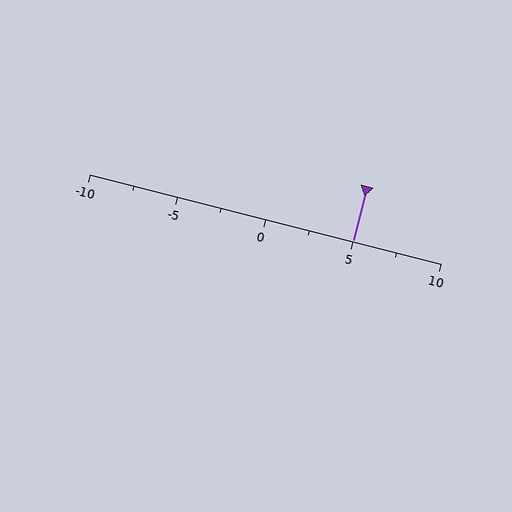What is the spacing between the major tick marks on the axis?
The major ticks are spaced 5 apart.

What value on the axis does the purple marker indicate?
The marker indicates approximately 5.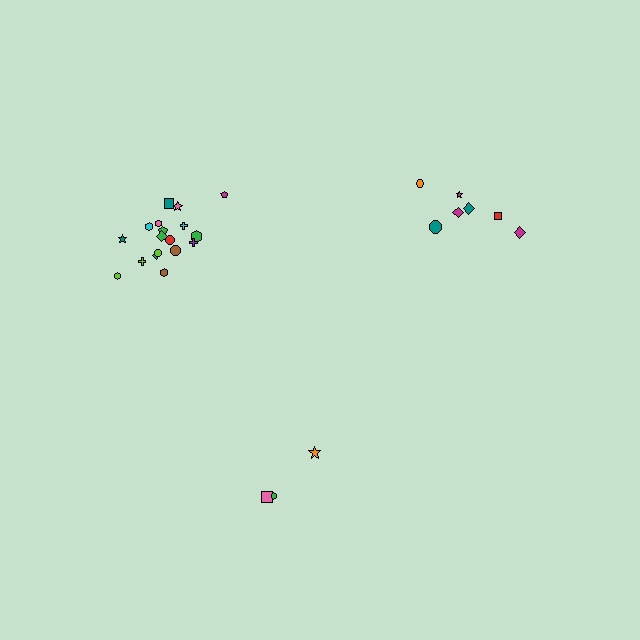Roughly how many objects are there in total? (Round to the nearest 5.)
Roughly 30 objects in total.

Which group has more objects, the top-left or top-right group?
The top-left group.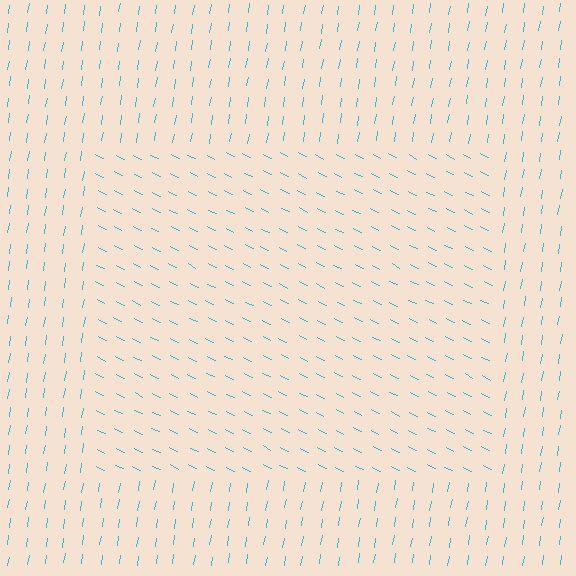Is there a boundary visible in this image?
Yes, there is a texture boundary formed by a change in line orientation.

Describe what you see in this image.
The image is filled with small cyan line segments. A rectangle region in the image has lines oriented differently from the surrounding lines, creating a visible texture boundary.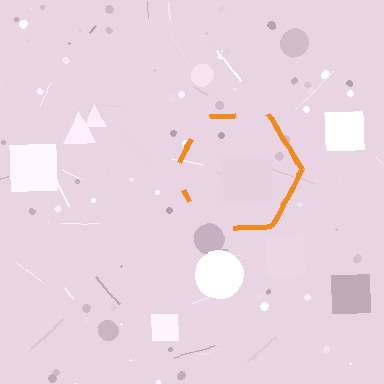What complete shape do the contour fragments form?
The contour fragments form a hexagon.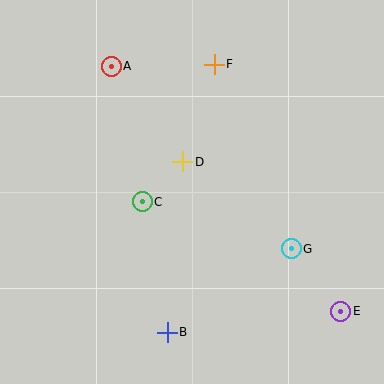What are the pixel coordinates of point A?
Point A is at (111, 66).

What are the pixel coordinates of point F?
Point F is at (214, 64).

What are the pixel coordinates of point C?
Point C is at (142, 202).